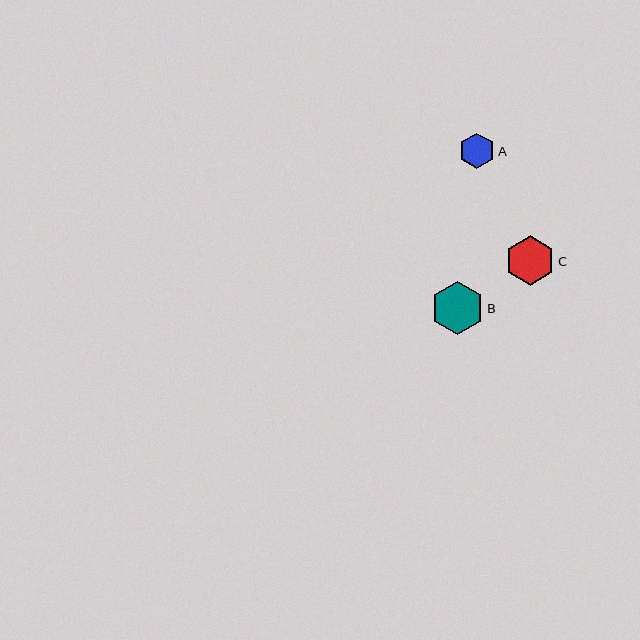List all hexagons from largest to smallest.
From largest to smallest: B, C, A.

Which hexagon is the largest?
Hexagon B is the largest with a size of approximately 53 pixels.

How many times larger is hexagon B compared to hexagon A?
Hexagon B is approximately 1.5 times the size of hexagon A.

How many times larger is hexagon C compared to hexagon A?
Hexagon C is approximately 1.4 times the size of hexagon A.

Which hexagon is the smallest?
Hexagon A is the smallest with a size of approximately 35 pixels.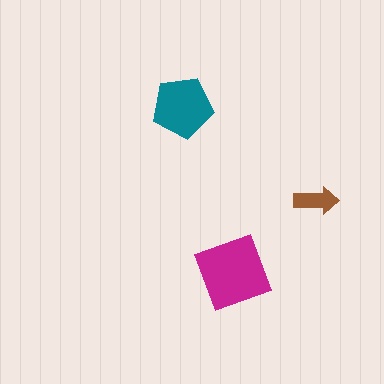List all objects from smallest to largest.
The brown arrow, the teal pentagon, the magenta square.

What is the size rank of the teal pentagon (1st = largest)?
2nd.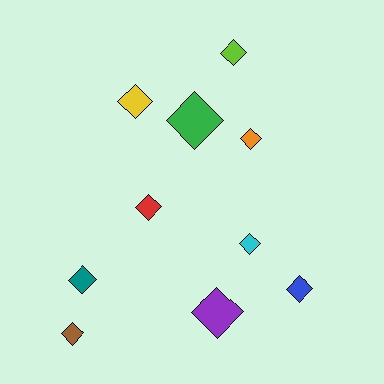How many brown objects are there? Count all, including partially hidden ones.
There is 1 brown object.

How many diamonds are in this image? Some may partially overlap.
There are 10 diamonds.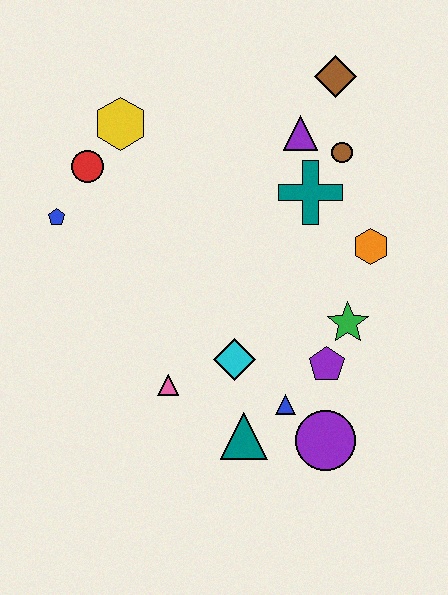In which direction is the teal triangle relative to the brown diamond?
The teal triangle is below the brown diamond.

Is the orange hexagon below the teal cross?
Yes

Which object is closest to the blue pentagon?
The red circle is closest to the blue pentagon.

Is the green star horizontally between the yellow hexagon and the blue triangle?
No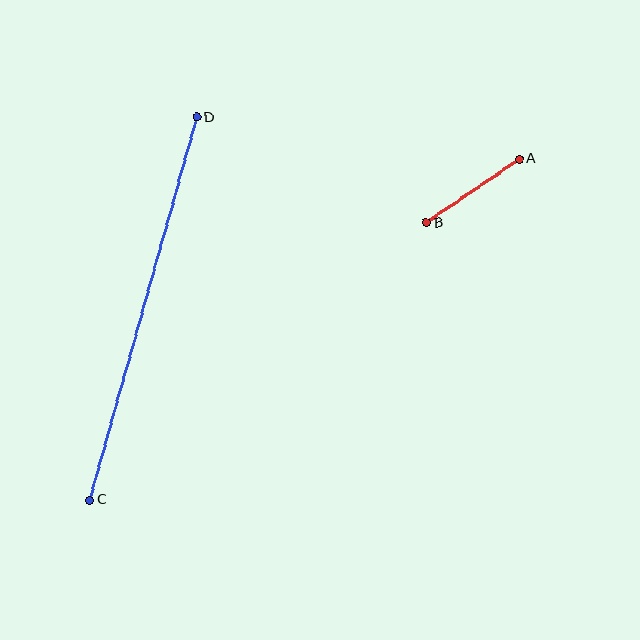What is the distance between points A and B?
The distance is approximately 112 pixels.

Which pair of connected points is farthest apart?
Points C and D are farthest apart.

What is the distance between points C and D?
The distance is approximately 397 pixels.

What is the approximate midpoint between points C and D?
The midpoint is at approximately (143, 309) pixels.